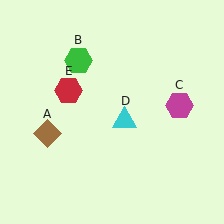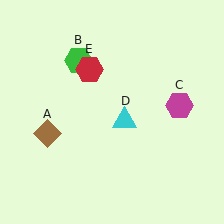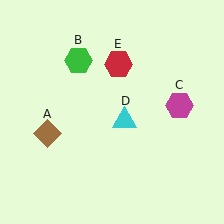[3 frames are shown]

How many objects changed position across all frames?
1 object changed position: red hexagon (object E).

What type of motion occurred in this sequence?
The red hexagon (object E) rotated clockwise around the center of the scene.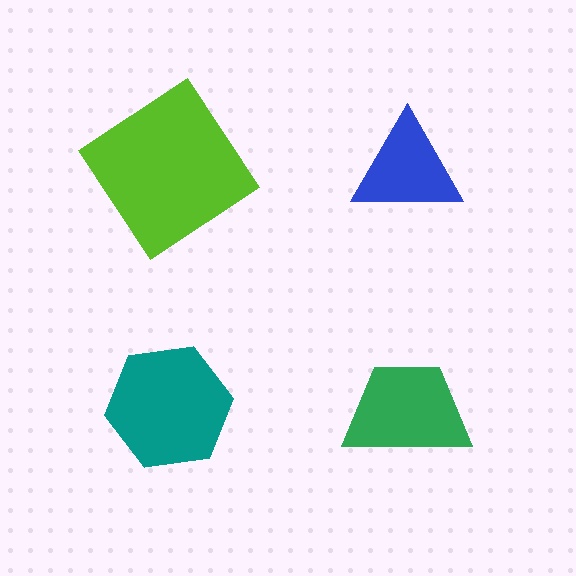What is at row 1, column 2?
A blue triangle.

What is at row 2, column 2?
A green trapezoid.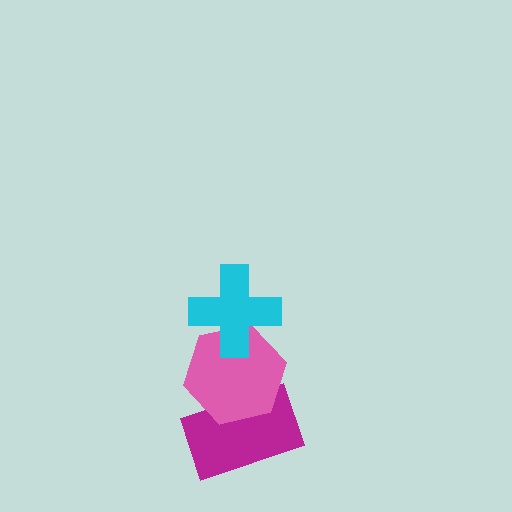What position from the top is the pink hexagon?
The pink hexagon is 2nd from the top.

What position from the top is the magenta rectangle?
The magenta rectangle is 3rd from the top.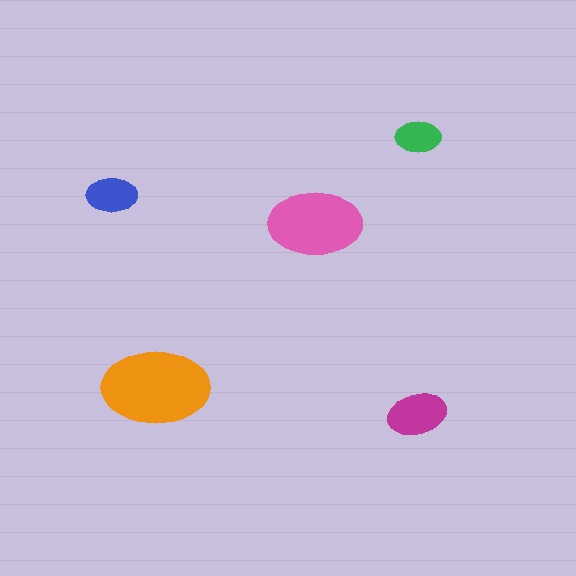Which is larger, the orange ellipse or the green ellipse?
The orange one.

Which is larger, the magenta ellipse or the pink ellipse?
The pink one.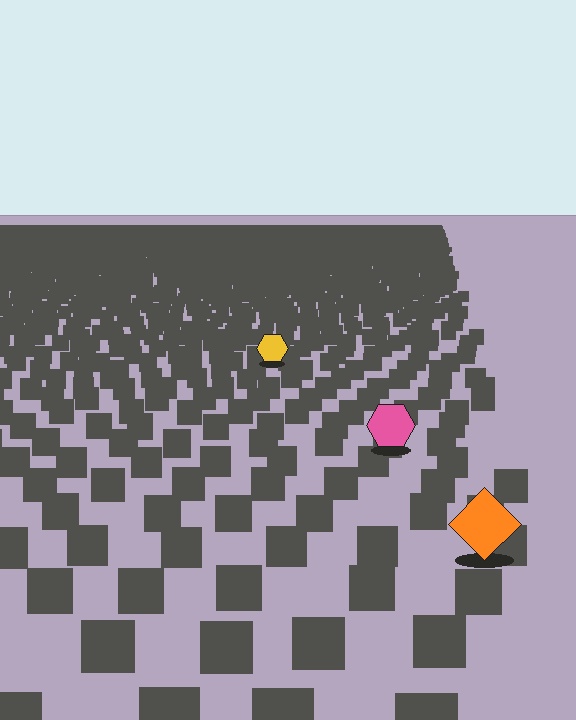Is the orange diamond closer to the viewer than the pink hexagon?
Yes. The orange diamond is closer — you can tell from the texture gradient: the ground texture is coarser near it.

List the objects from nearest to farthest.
From nearest to farthest: the orange diamond, the pink hexagon, the yellow hexagon.